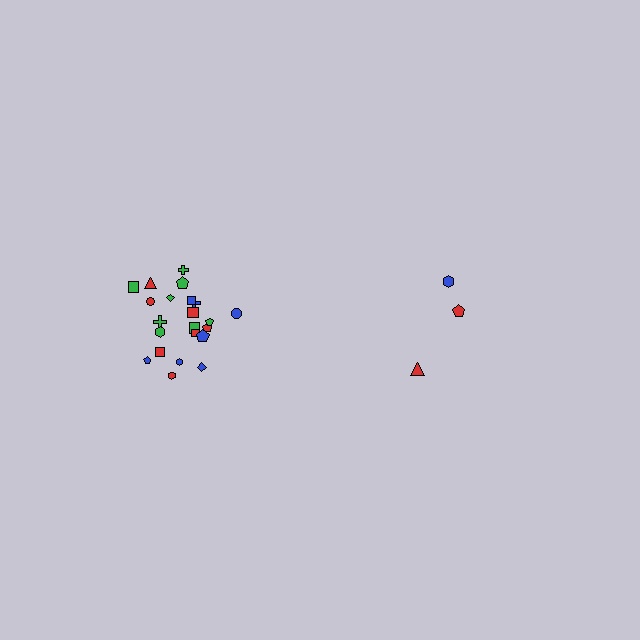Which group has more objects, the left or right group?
The left group.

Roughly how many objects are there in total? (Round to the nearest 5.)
Roughly 25 objects in total.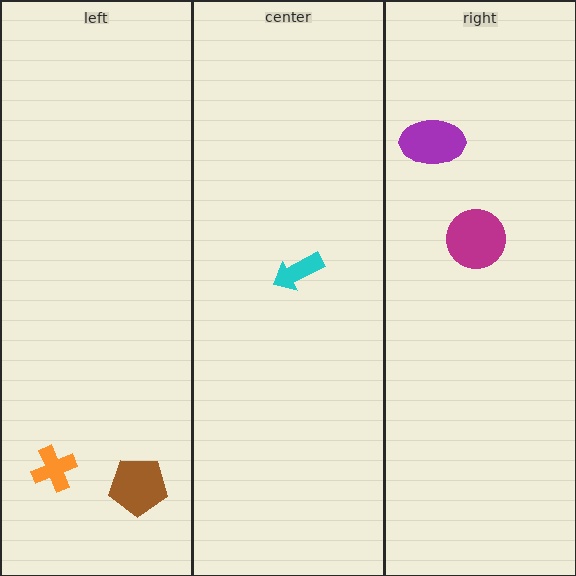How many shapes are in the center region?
1.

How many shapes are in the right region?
2.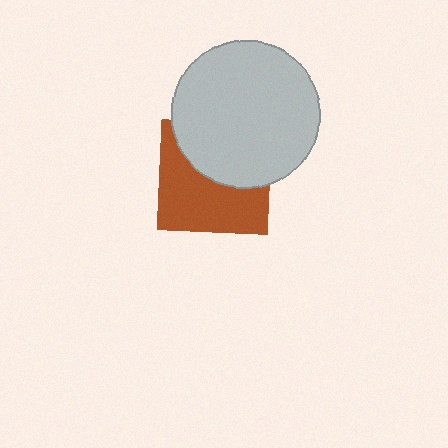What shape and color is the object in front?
The object in front is a light gray circle.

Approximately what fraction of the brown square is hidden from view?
Roughly 45% of the brown square is hidden behind the light gray circle.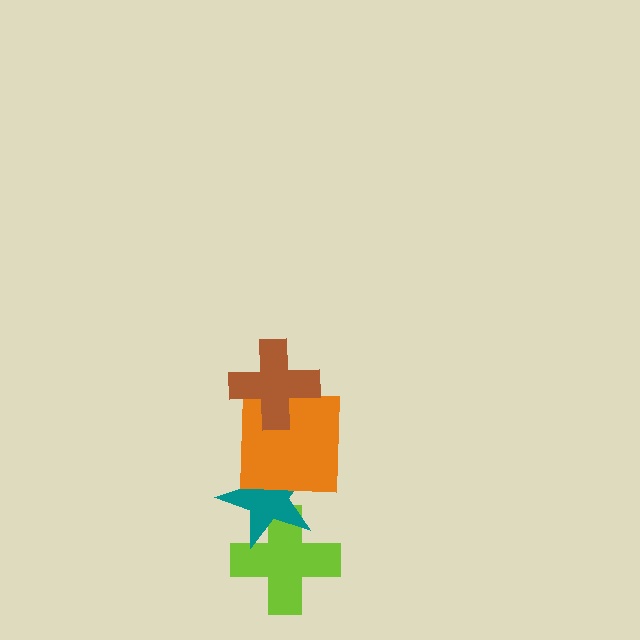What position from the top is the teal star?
The teal star is 3rd from the top.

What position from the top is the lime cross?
The lime cross is 4th from the top.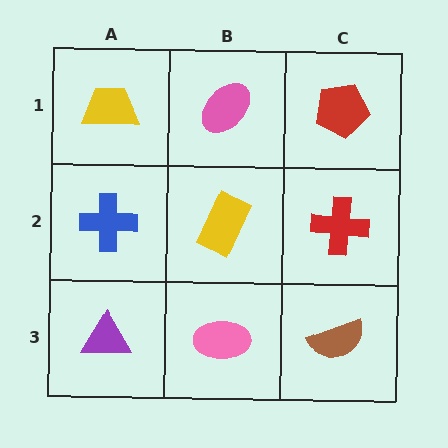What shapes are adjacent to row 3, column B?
A yellow rectangle (row 2, column B), a purple triangle (row 3, column A), a brown semicircle (row 3, column C).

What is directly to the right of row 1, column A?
A pink ellipse.